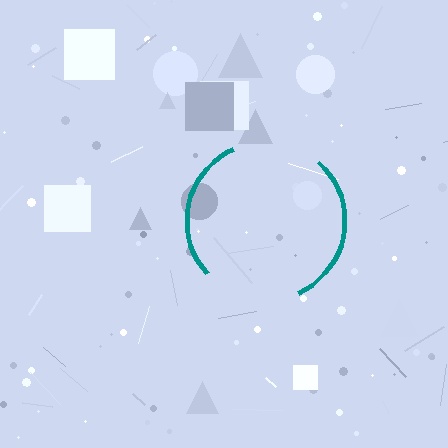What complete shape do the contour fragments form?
The contour fragments form a circle.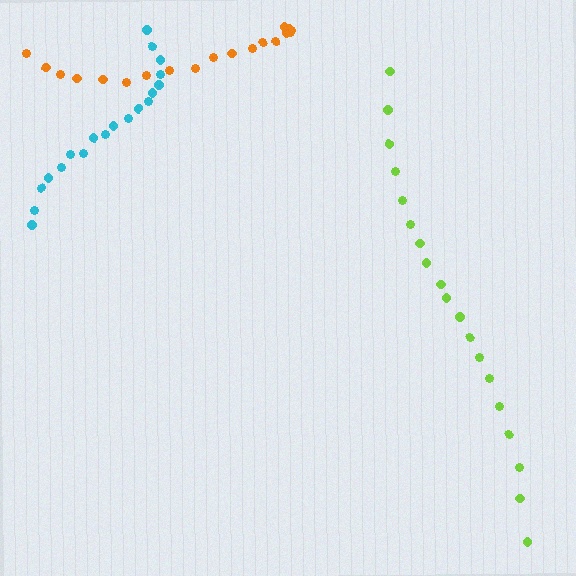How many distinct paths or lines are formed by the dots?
There are 3 distinct paths.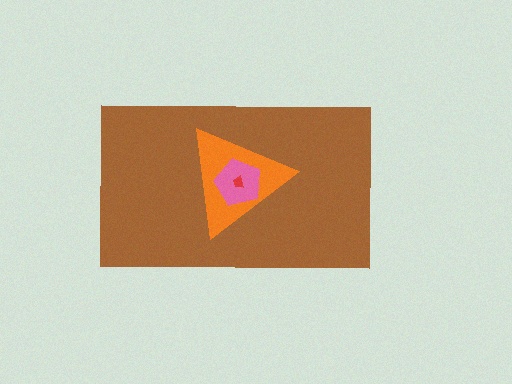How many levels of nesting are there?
4.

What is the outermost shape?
The brown rectangle.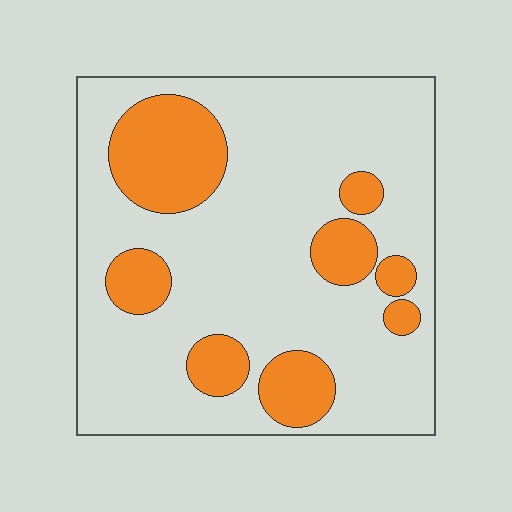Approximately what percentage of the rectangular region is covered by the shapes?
Approximately 25%.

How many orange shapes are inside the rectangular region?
8.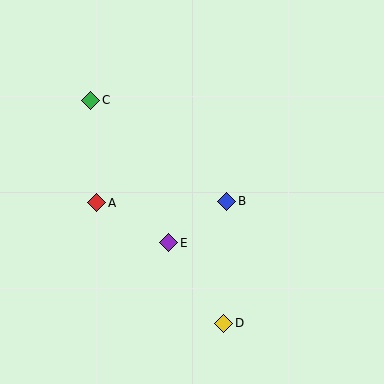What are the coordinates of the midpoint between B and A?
The midpoint between B and A is at (162, 202).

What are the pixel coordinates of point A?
Point A is at (97, 203).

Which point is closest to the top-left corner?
Point C is closest to the top-left corner.